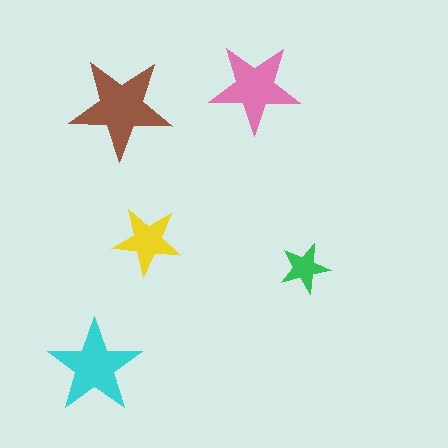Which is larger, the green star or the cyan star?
The cyan one.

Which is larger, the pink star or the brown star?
The brown one.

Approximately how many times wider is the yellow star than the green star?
About 1.5 times wider.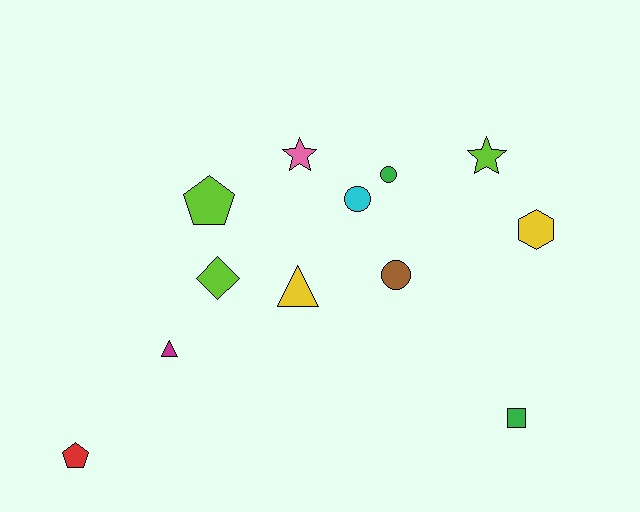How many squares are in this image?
There is 1 square.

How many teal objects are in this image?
There are no teal objects.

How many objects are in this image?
There are 12 objects.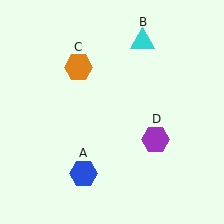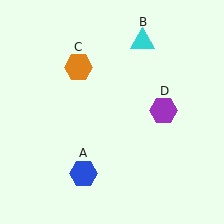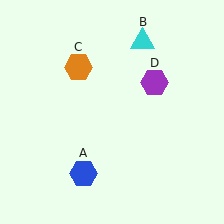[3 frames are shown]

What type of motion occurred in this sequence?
The purple hexagon (object D) rotated counterclockwise around the center of the scene.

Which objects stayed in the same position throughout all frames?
Blue hexagon (object A) and cyan triangle (object B) and orange hexagon (object C) remained stationary.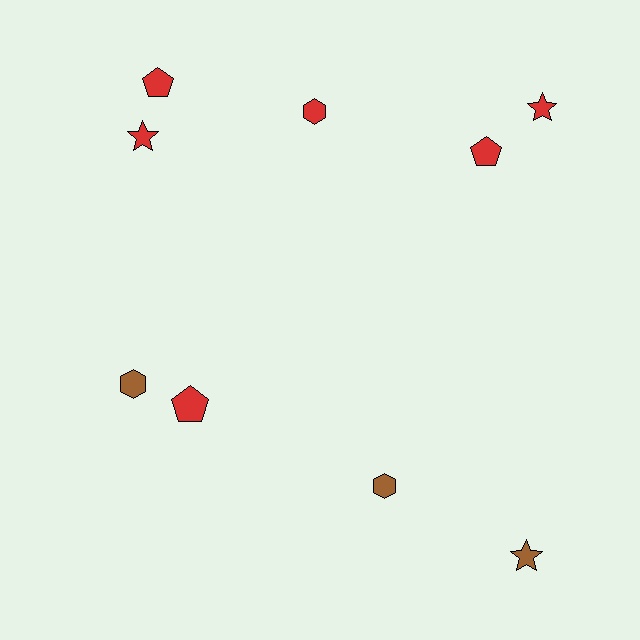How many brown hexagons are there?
There are 2 brown hexagons.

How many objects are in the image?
There are 9 objects.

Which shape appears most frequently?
Hexagon, with 3 objects.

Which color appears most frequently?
Red, with 6 objects.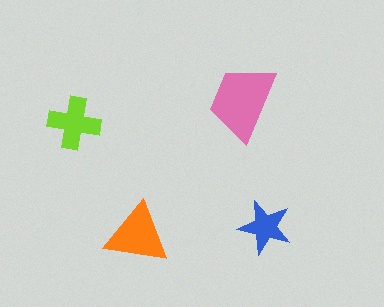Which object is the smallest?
The blue star.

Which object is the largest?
The pink trapezoid.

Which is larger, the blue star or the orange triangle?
The orange triangle.